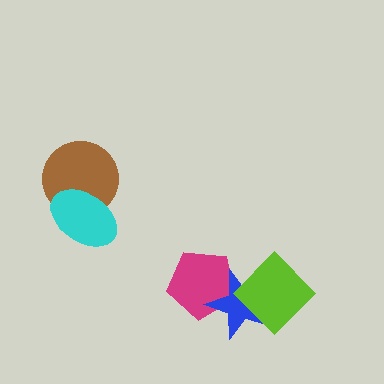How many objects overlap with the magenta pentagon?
1 object overlaps with the magenta pentagon.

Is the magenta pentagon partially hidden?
Yes, it is partially covered by another shape.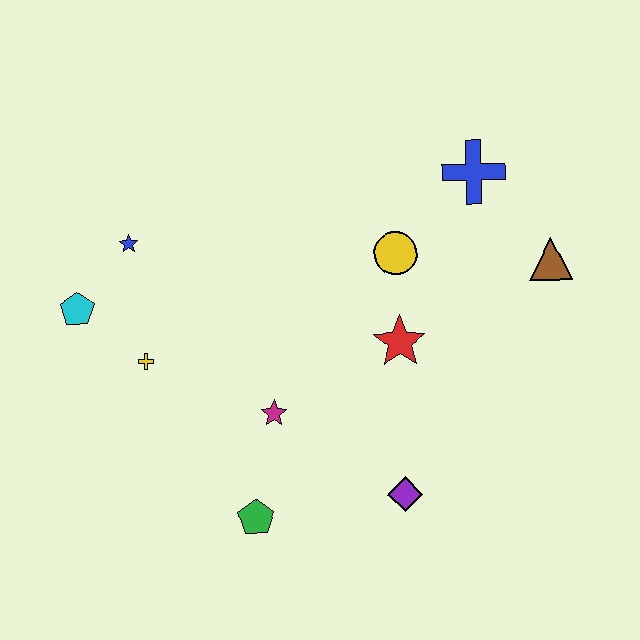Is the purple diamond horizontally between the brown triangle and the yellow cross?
Yes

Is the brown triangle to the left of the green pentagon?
No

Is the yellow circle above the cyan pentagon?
Yes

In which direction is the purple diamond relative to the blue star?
The purple diamond is to the right of the blue star.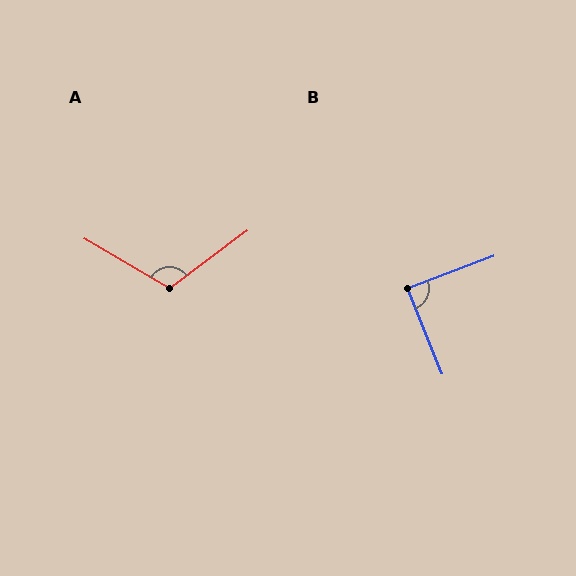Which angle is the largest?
A, at approximately 113 degrees.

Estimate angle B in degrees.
Approximately 88 degrees.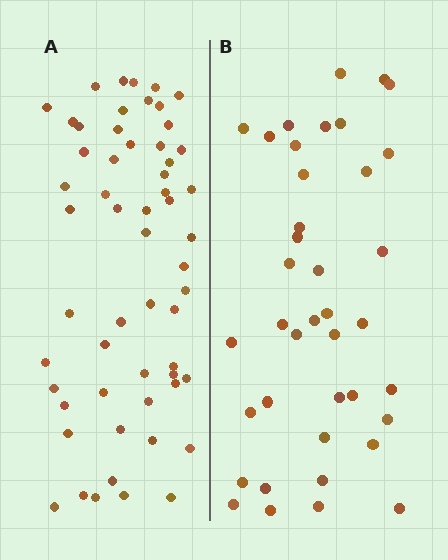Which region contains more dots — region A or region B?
Region A (the left region) has more dots.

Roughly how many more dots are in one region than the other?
Region A has approximately 20 more dots than region B.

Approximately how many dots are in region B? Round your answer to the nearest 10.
About 40 dots. (The exact count is 39, which rounds to 40.)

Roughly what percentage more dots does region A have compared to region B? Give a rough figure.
About 45% more.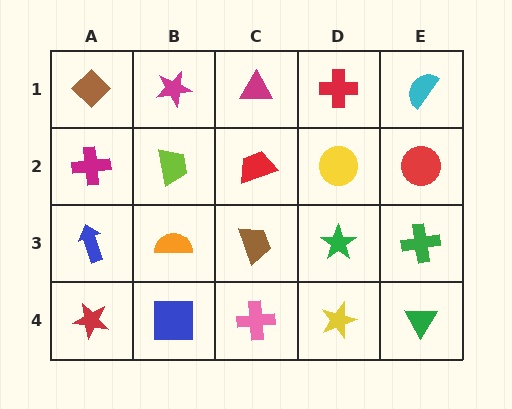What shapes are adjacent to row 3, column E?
A red circle (row 2, column E), a green triangle (row 4, column E), a green star (row 3, column D).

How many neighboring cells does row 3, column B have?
4.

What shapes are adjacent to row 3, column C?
A red trapezoid (row 2, column C), a pink cross (row 4, column C), an orange semicircle (row 3, column B), a green star (row 3, column D).